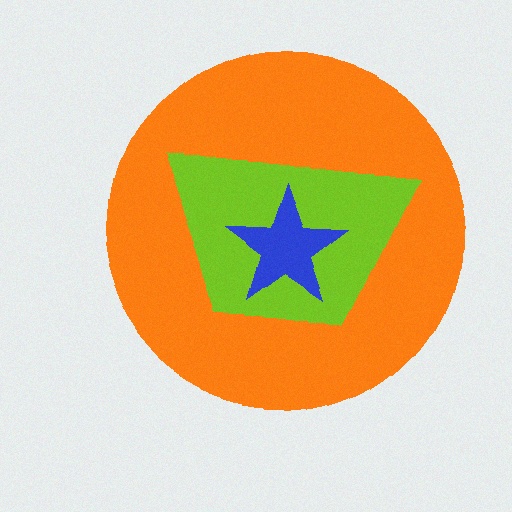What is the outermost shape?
The orange circle.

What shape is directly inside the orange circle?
The lime trapezoid.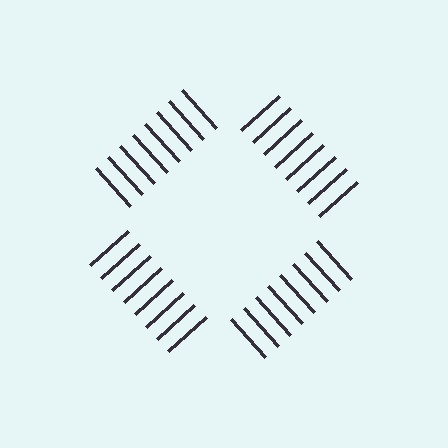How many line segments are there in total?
32 — 8 along each of the 4 edges.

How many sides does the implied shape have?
4 sides — the line-ends trace a square.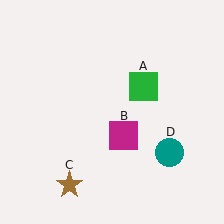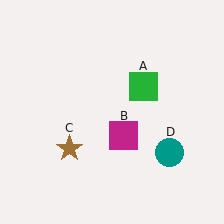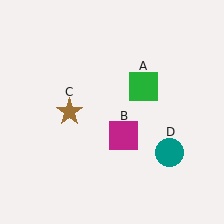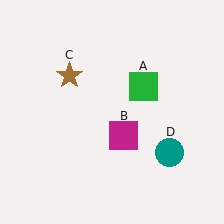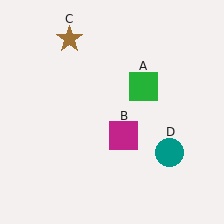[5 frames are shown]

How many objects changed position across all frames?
1 object changed position: brown star (object C).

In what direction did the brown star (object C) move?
The brown star (object C) moved up.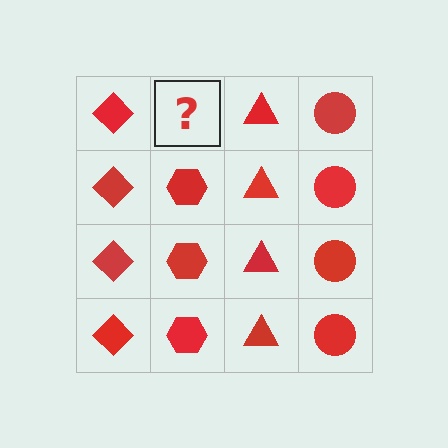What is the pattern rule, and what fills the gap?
The rule is that each column has a consistent shape. The gap should be filled with a red hexagon.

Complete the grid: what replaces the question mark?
The question mark should be replaced with a red hexagon.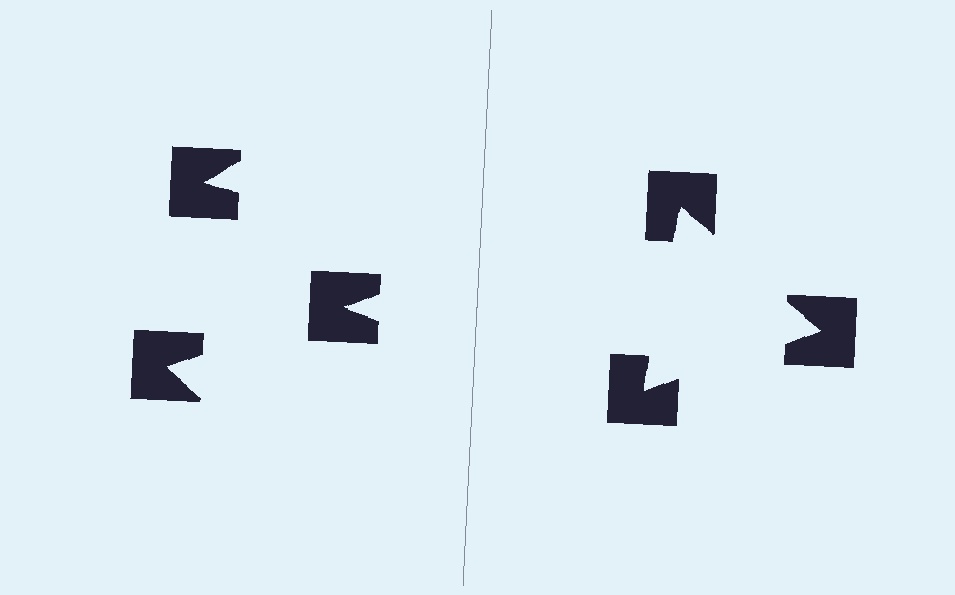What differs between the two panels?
The notched squares are positioned identically on both sides; only the wedge orientations differ. On the right they align to a triangle; on the left they are misaligned.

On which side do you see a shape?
An illusory triangle appears on the right side. On the left side the wedge cuts are rotated, so no coherent shape forms.